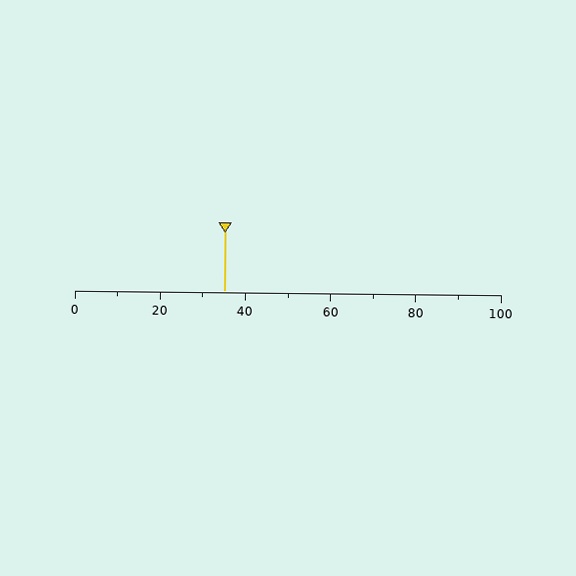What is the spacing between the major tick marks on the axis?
The major ticks are spaced 20 apart.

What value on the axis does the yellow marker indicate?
The marker indicates approximately 35.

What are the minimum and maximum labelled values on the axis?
The axis runs from 0 to 100.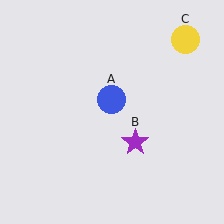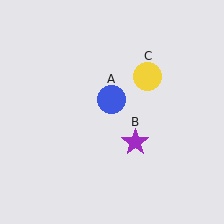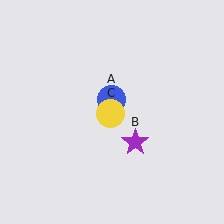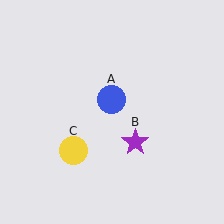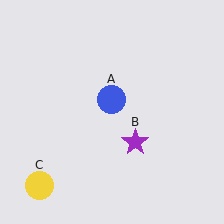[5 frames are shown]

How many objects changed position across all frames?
1 object changed position: yellow circle (object C).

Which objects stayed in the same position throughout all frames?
Blue circle (object A) and purple star (object B) remained stationary.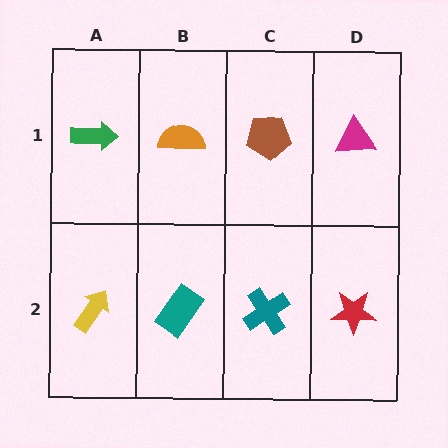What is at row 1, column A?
A green arrow.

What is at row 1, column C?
A brown pentagon.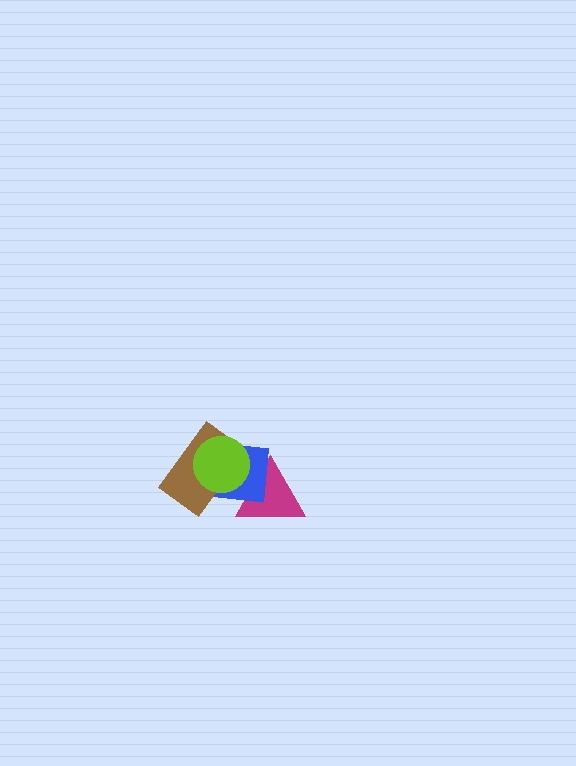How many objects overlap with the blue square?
3 objects overlap with the blue square.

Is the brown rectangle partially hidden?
Yes, it is partially covered by another shape.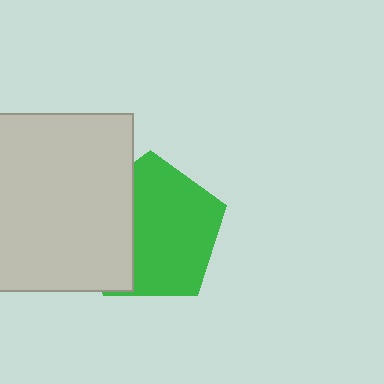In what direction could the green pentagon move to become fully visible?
The green pentagon could move right. That would shift it out from behind the light gray square entirely.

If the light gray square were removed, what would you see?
You would see the complete green pentagon.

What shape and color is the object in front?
The object in front is a light gray square.